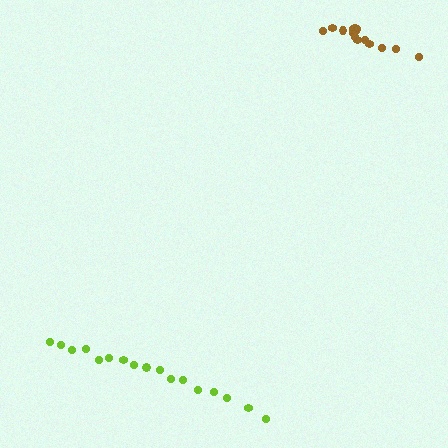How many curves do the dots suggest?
There are 2 distinct paths.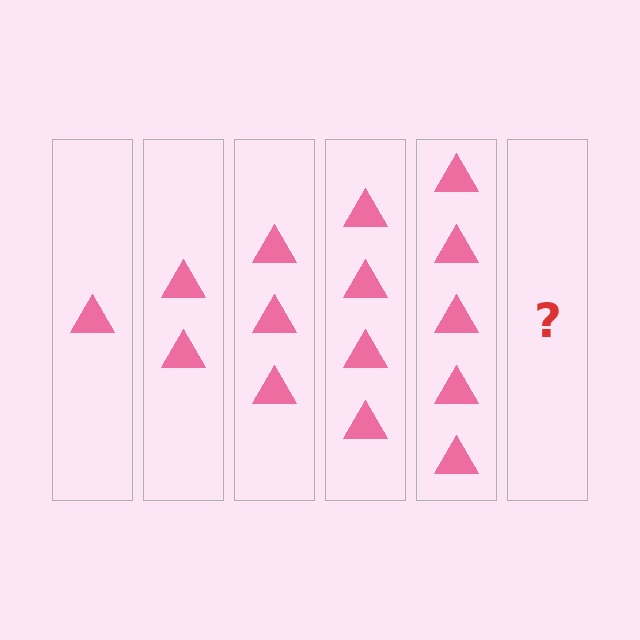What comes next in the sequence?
The next element should be 6 triangles.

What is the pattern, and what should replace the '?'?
The pattern is that each step adds one more triangle. The '?' should be 6 triangles.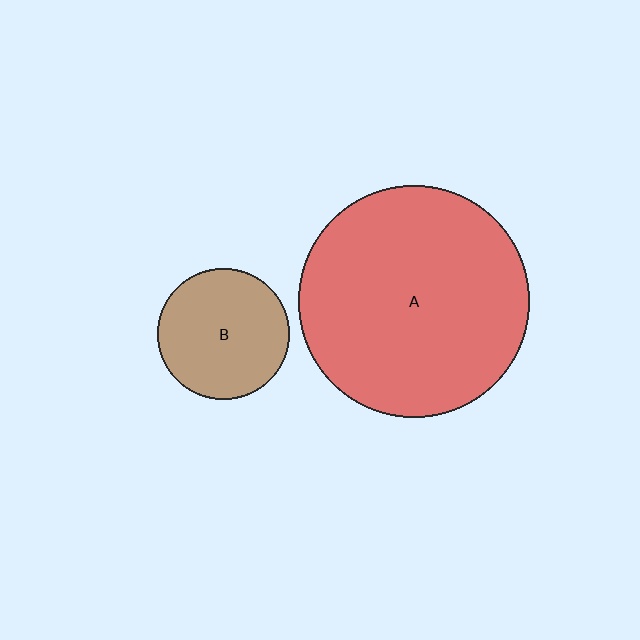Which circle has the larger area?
Circle A (red).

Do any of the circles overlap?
No, none of the circles overlap.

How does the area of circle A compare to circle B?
Approximately 3.1 times.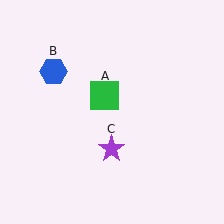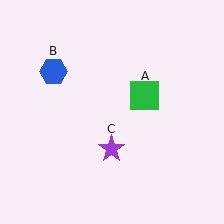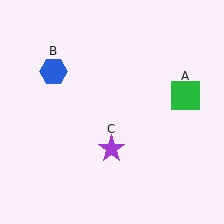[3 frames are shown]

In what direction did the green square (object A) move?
The green square (object A) moved right.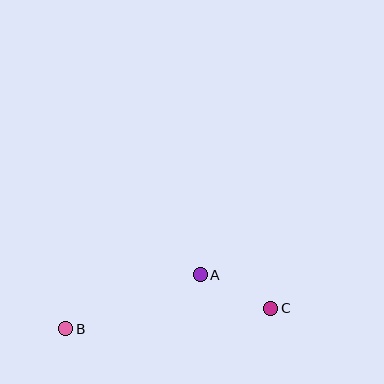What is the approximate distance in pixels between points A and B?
The distance between A and B is approximately 145 pixels.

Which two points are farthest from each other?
Points B and C are farthest from each other.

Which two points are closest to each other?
Points A and C are closest to each other.